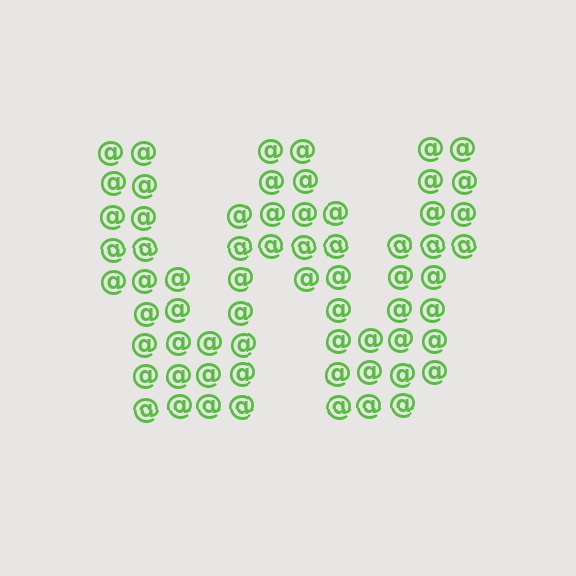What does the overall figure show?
The overall figure shows the letter W.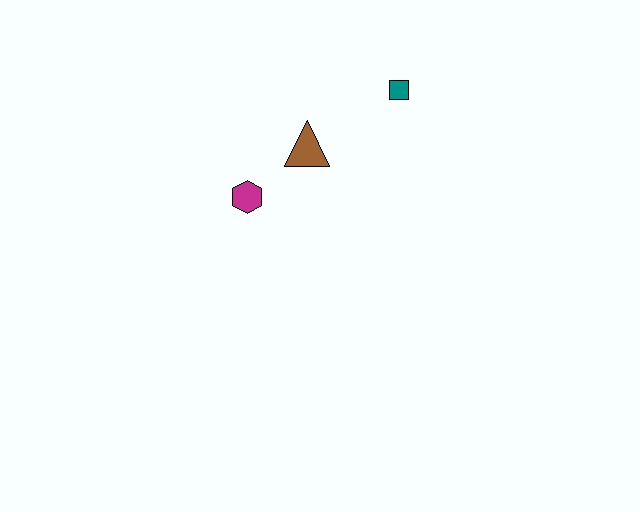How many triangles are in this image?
There is 1 triangle.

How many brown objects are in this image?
There is 1 brown object.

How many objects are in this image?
There are 3 objects.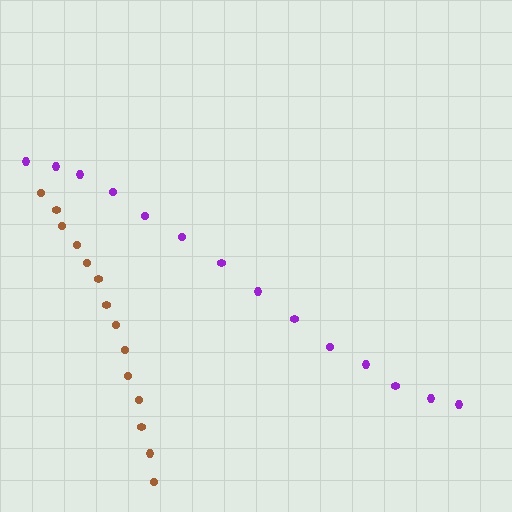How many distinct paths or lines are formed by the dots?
There are 2 distinct paths.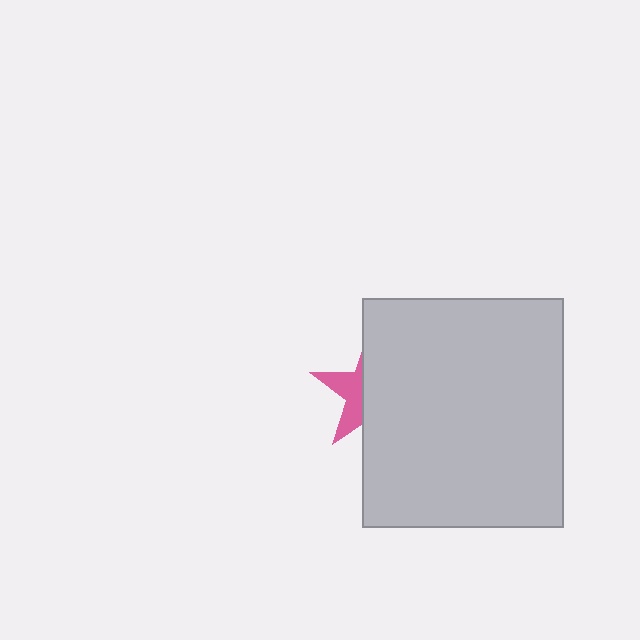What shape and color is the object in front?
The object in front is a light gray rectangle.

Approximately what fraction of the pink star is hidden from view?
Roughly 65% of the pink star is hidden behind the light gray rectangle.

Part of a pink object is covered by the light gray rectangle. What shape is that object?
It is a star.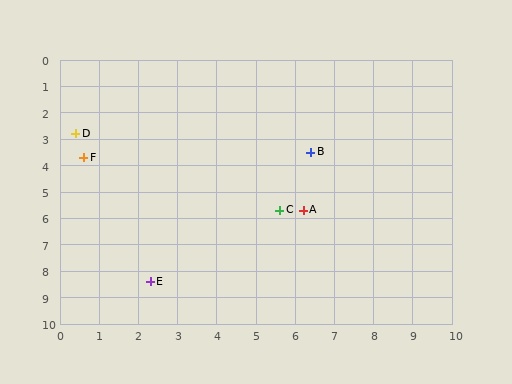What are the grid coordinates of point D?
Point D is at approximately (0.4, 2.8).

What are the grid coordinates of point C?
Point C is at approximately (5.6, 5.7).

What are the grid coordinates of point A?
Point A is at approximately (6.2, 5.7).